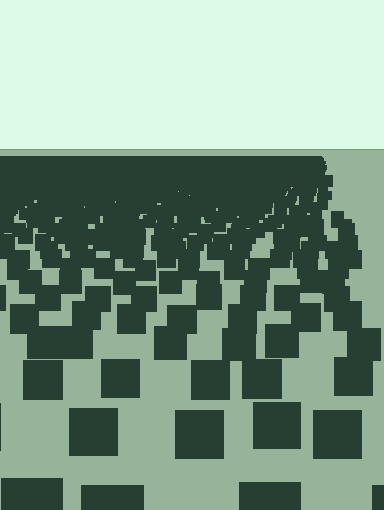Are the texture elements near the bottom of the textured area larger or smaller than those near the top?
Larger. Near the bottom, elements are closer to the viewer and appear at a bigger on-screen size.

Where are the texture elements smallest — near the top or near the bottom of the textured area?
Near the top.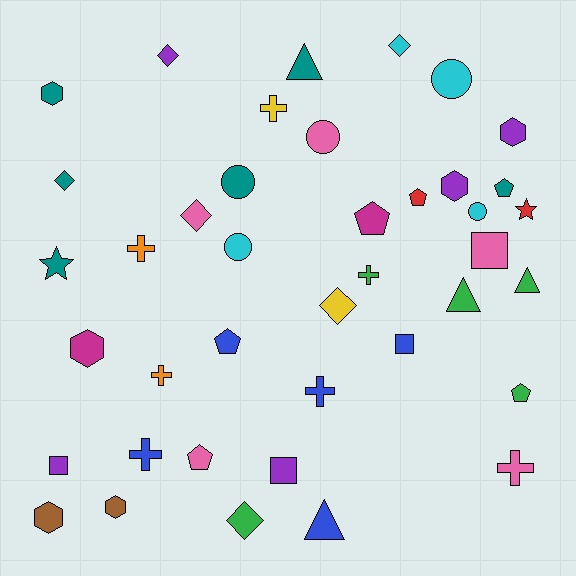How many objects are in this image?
There are 40 objects.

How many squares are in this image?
There are 4 squares.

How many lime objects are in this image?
There are no lime objects.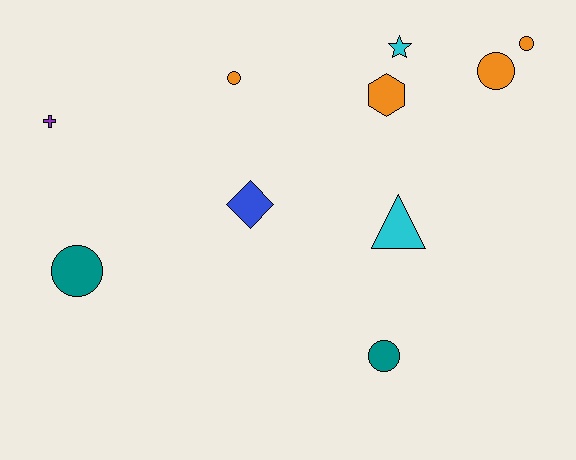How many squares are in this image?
There are no squares.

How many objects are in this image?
There are 10 objects.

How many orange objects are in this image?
There are 4 orange objects.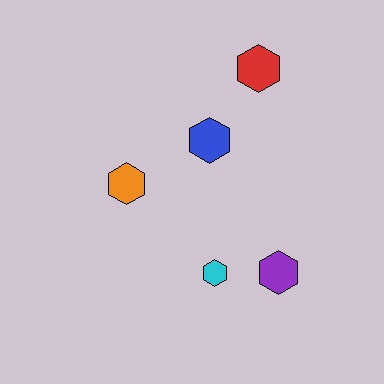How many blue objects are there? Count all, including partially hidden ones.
There is 1 blue object.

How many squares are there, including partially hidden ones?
There are no squares.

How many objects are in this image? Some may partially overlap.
There are 5 objects.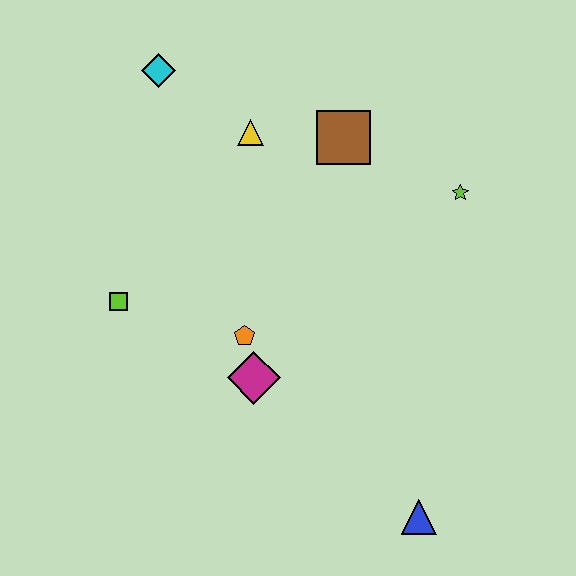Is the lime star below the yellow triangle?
Yes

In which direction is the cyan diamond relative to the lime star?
The cyan diamond is to the left of the lime star.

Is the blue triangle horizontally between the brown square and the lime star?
Yes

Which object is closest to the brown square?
The yellow triangle is closest to the brown square.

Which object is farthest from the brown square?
The blue triangle is farthest from the brown square.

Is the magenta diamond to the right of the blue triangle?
No